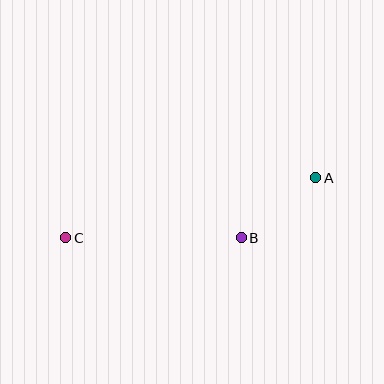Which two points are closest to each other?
Points A and B are closest to each other.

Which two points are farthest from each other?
Points A and C are farthest from each other.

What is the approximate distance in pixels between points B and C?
The distance between B and C is approximately 175 pixels.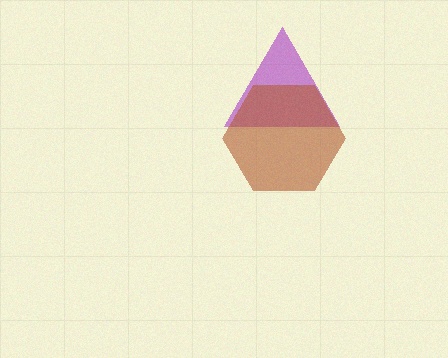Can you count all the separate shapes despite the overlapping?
Yes, there are 2 separate shapes.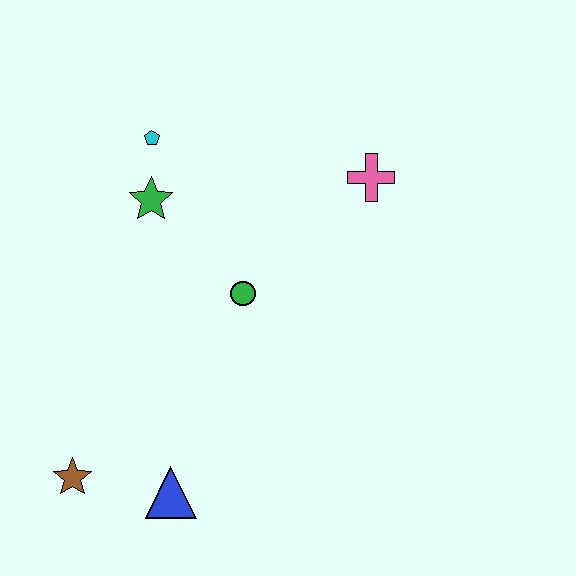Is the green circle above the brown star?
Yes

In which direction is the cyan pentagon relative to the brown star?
The cyan pentagon is above the brown star.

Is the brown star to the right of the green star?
No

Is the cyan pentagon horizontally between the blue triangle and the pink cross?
No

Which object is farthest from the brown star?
The pink cross is farthest from the brown star.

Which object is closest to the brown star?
The blue triangle is closest to the brown star.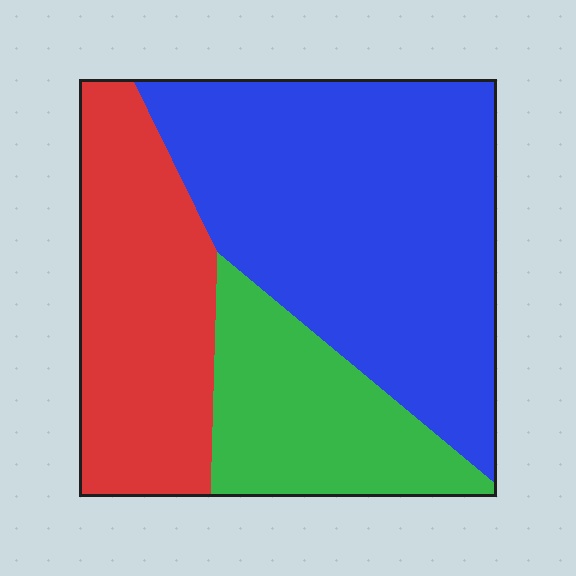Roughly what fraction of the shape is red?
Red takes up about one quarter (1/4) of the shape.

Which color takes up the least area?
Green, at roughly 20%.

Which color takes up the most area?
Blue, at roughly 50%.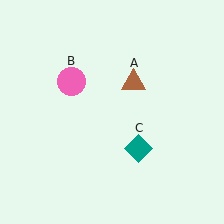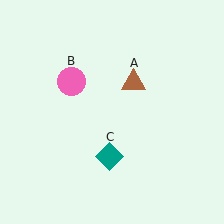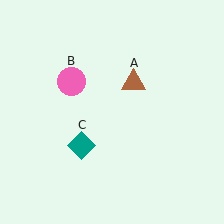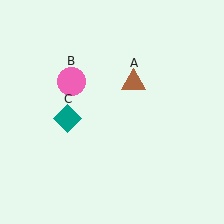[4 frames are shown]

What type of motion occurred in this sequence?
The teal diamond (object C) rotated clockwise around the center of the scene.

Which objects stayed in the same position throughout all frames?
Brown triangle (object A) and pink circle (object B) remained stationary.